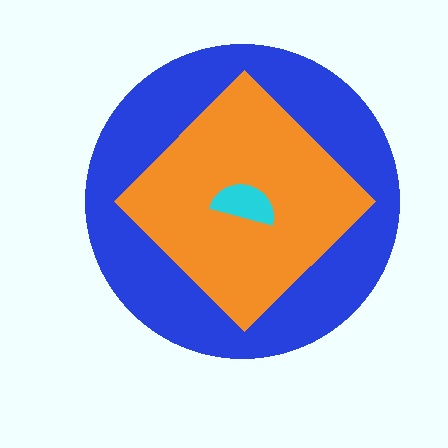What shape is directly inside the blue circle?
The orange diamond.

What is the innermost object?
The cyan semicircle.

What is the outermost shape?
The blue circle.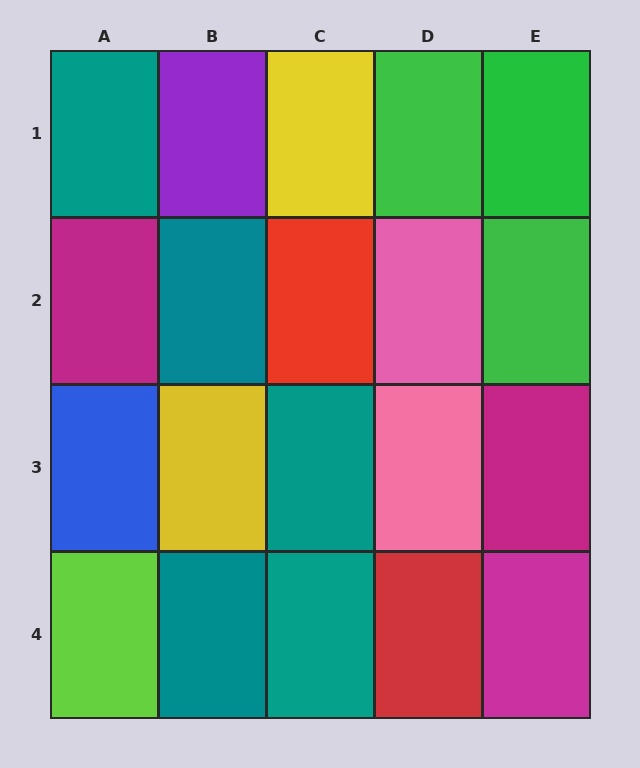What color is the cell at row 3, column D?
Pink.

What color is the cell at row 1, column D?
Green.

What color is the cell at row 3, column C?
Teal.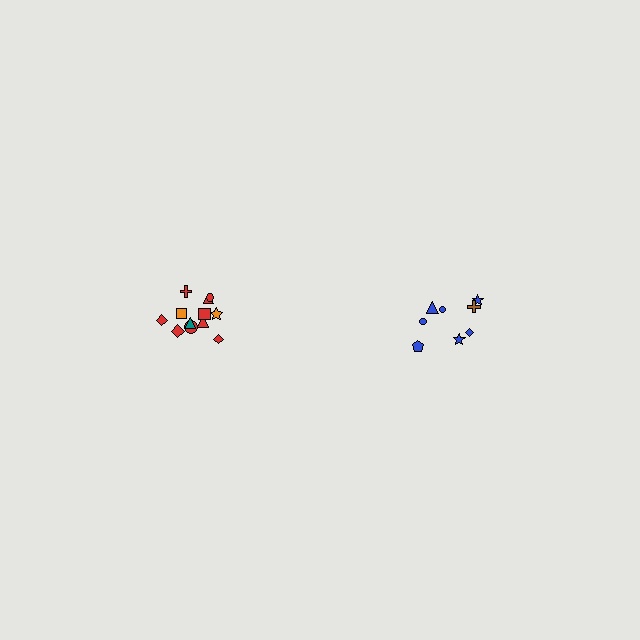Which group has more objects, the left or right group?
The left group.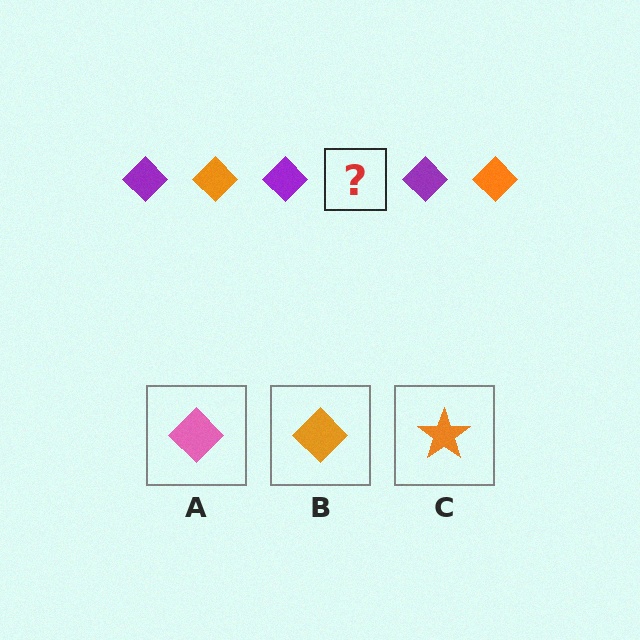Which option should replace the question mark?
Option B.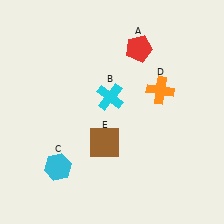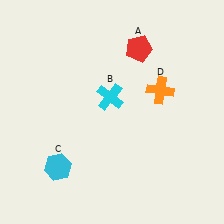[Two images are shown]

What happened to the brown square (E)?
The brown square (E) was removed in Image 2. It was in the bottom-left area of Image 1.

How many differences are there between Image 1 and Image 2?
There is 1 difference between the two images.